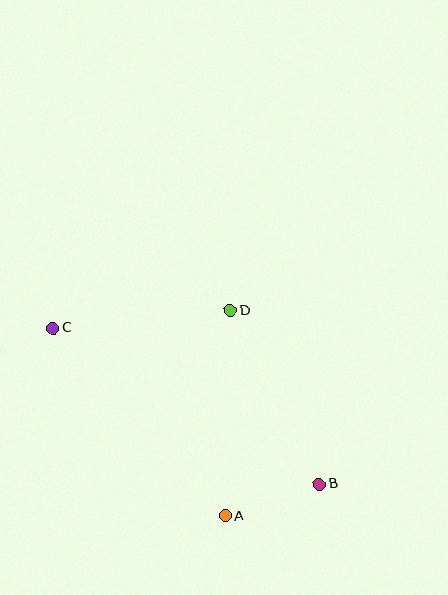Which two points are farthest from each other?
Points B and C are farthest from each other.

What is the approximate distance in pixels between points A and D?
The distance between A and D is approximately 205 pixels.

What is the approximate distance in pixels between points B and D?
The distance between B and D is approximately 195 pixels.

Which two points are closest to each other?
Points A and B are closest to each other.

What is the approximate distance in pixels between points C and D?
The distance between C and D is approximately 178 pixels.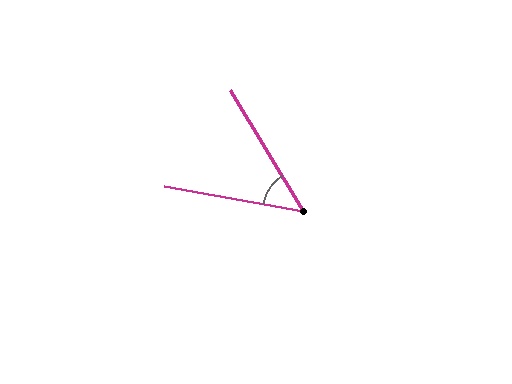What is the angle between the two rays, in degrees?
Approximately 49 degrees.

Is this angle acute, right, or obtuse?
It is acute.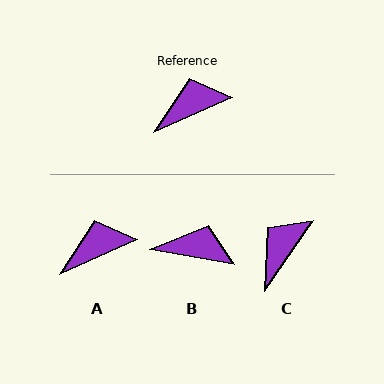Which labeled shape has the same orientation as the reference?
A.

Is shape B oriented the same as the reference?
No, it is off by about 34 degrees.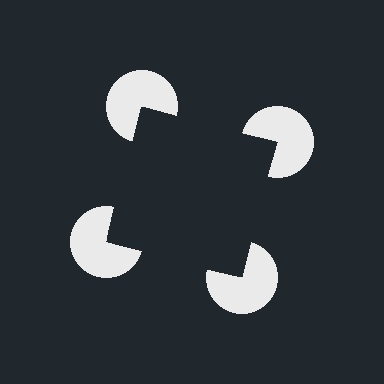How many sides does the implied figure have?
4 sides.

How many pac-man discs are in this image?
There are 4 — one at each vertex of the illusory square.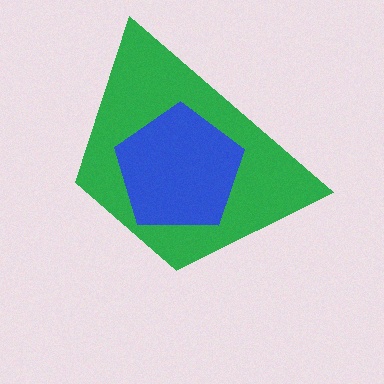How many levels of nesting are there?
2.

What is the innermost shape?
The blue pentagon.